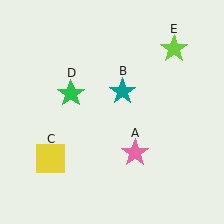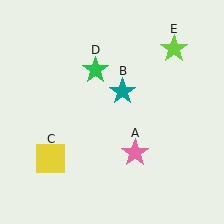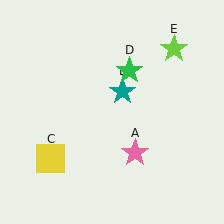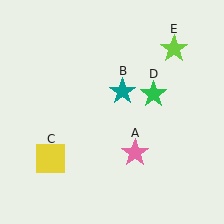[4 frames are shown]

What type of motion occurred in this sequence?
The green star (object D) rotated clockwise around the center of the scene.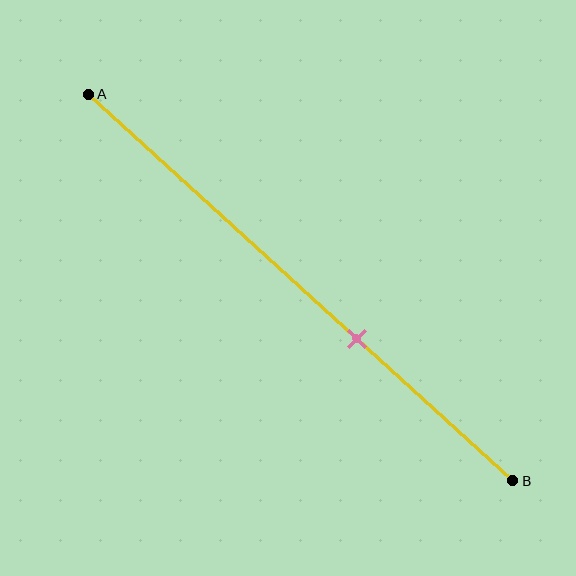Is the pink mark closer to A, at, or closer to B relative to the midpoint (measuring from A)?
The pink mark is closer to point B than the midpoint of segment AB.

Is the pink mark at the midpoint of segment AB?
No, the mark is at about 65% from A, not at the 50% midpoint.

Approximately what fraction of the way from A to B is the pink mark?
The pink mark is approximately 65% of the way from A to B.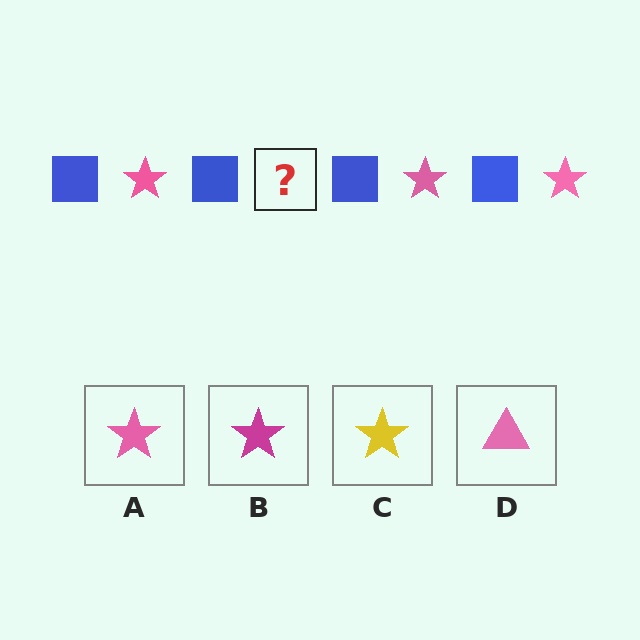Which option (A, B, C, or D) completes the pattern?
A.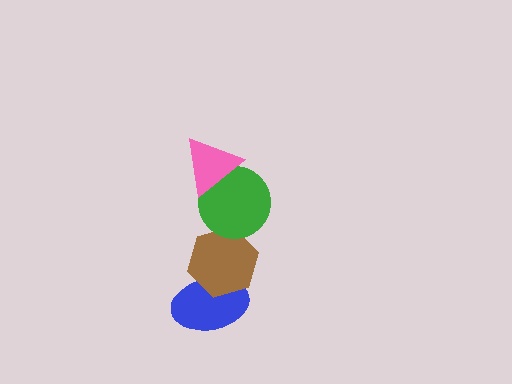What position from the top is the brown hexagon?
The brown hexagon is 3rd from the top.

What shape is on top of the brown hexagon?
The green circle is on top of the brown hexagon.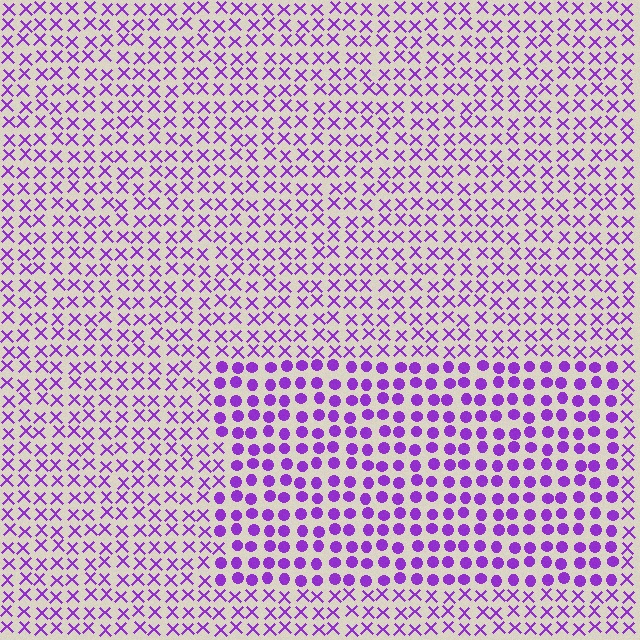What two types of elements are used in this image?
The image uses circles inside the rectangle region and X marks outside it.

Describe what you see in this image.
The image is filled with small purple elements arranged in a uniform grid. A rectangle-shaped region contains circles, while the surrounding area contains X marks. The boundary is defined purely by the change in element shape.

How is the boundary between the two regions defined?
The boundary is defined by a change in element shape: circles inside vs. X marks outside. All elements share the same color and spacing.